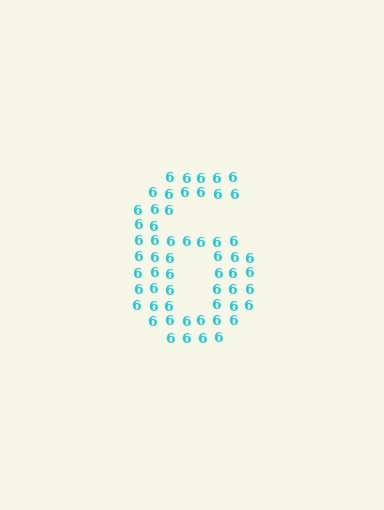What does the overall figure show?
The overall figure shows the digit 6.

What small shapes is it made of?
It is made of small digit 6's.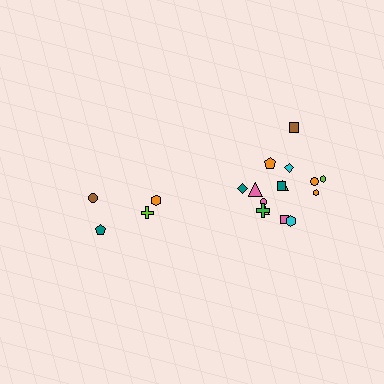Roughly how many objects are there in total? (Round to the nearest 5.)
Roughly 20 objects in total.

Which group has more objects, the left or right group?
The right group.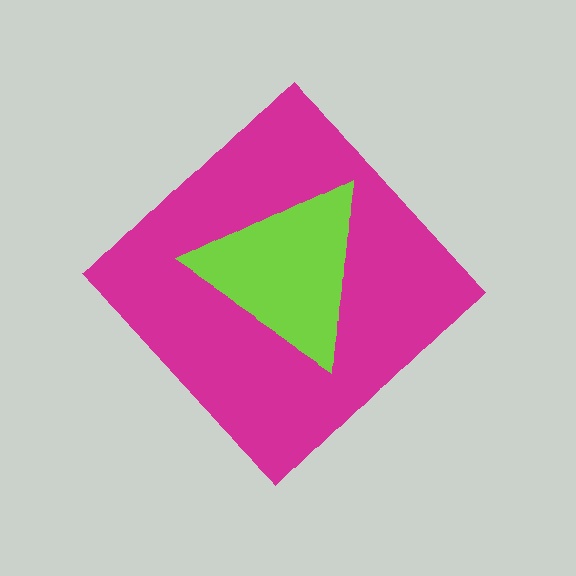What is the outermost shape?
The magenta diamond.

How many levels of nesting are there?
2.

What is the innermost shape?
The lime triangle.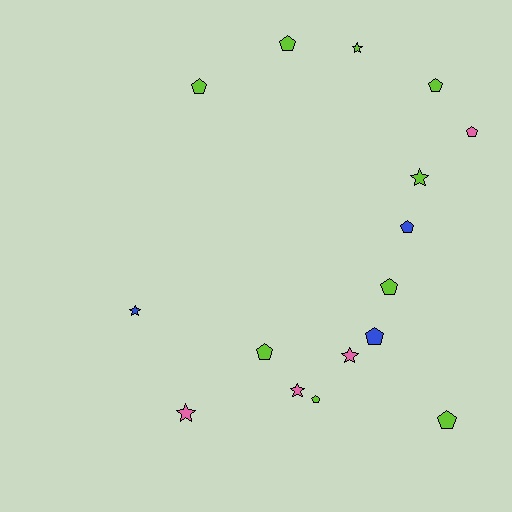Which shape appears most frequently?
Pentagon, with 10 objects.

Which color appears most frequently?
Lime, with 9 objects.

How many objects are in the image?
There are 16 objects.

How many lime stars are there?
There are 2 lime stars.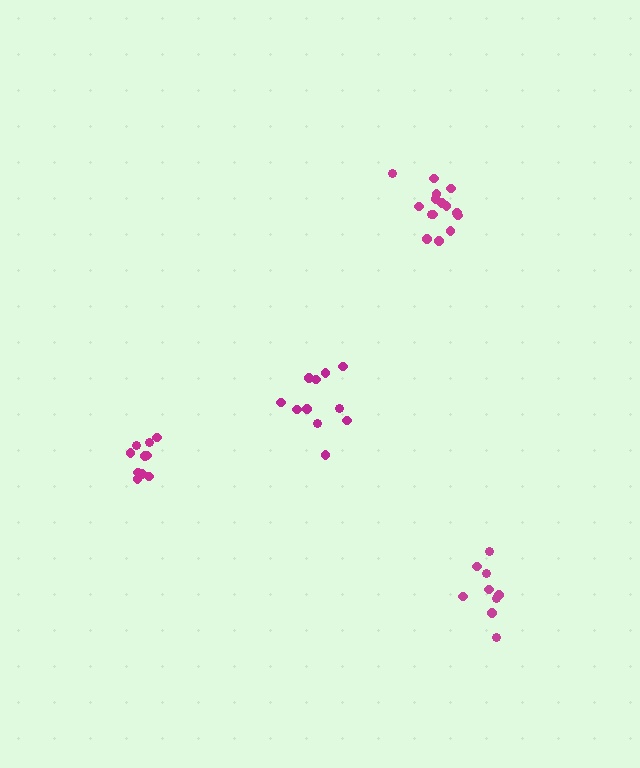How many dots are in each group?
Group 1: 11 dots, Group 2: 9 dots, Group 3: 15 dots, Group 4: 10 dots (45 total).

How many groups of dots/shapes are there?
There are 4 groups.